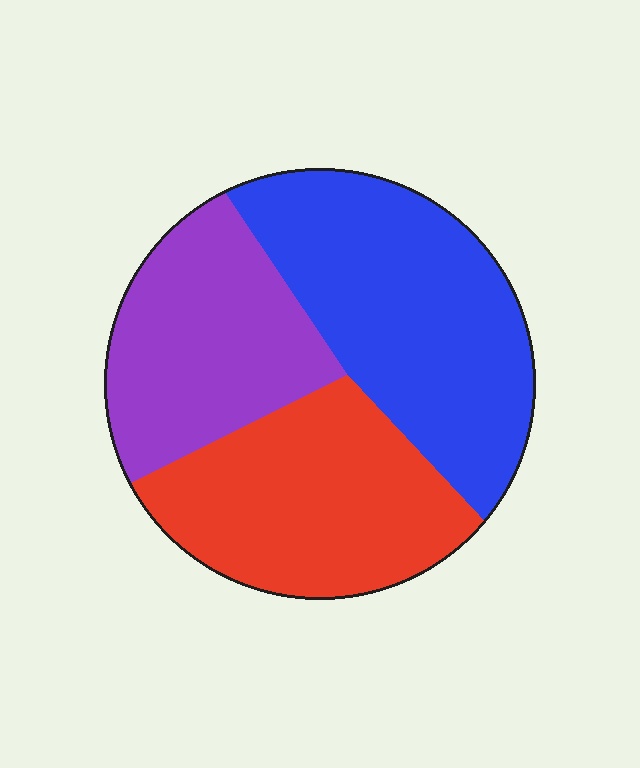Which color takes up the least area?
Purple, at roughly 30%.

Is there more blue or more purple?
Blue.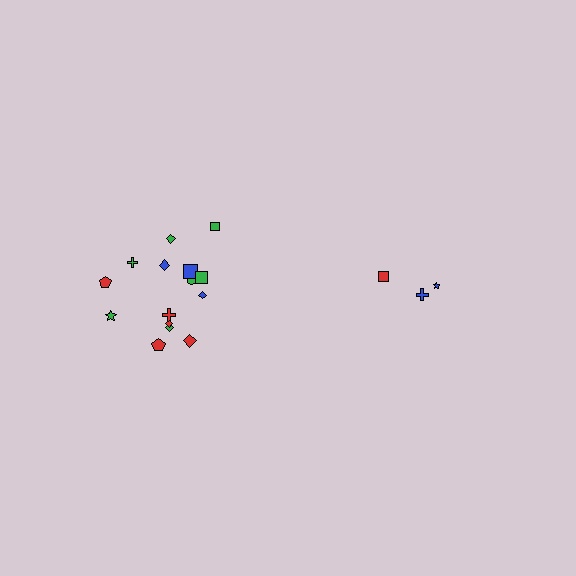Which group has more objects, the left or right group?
The left group.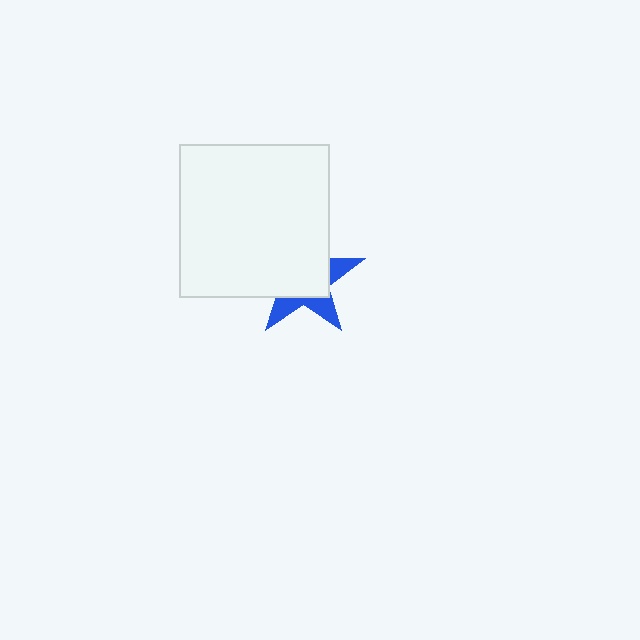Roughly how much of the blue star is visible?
A small part of it is visible (roughly 35%).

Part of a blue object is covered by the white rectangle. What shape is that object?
It is a star.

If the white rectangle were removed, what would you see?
You would see the complete blue star.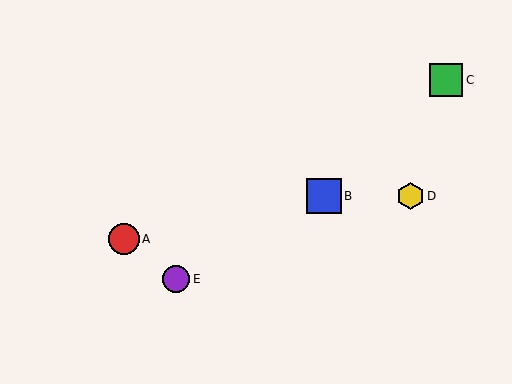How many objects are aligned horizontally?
2 objects (B, D) are aligned horizontally.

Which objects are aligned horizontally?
Objects B, D are aligned horizontally.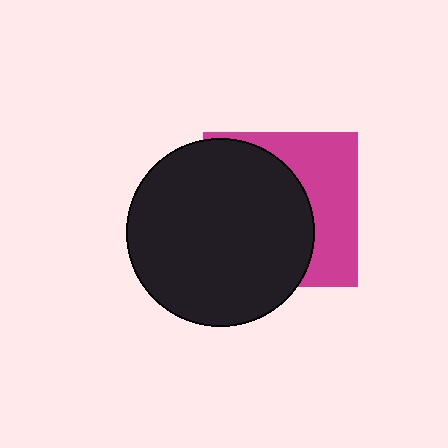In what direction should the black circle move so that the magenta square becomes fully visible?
The black circle should move left. That is the shortest direction to clear the overlap and leave the magenta square fully visible.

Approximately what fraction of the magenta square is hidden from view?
Roughly 60% of the magenta square is hidden behind the black circle.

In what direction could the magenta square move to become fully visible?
The magenta square could move right. That would shift it out from behind the black circle entirely.